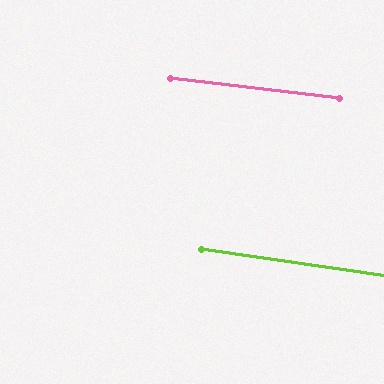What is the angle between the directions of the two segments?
Approximately 1 degree.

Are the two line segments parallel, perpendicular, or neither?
Parallel — their directions differ by only 1.4°.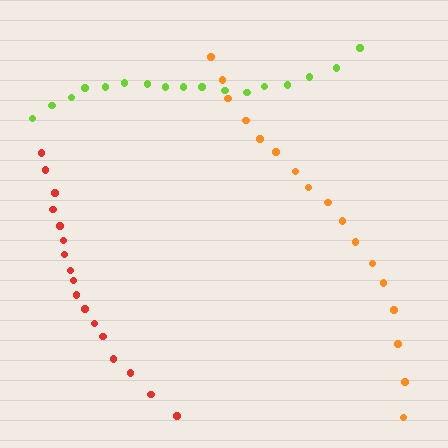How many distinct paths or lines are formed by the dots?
There are 3 distinct paths.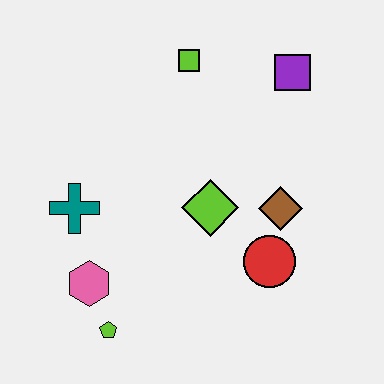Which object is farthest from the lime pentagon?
The purple square is farthest from the lime pentagon.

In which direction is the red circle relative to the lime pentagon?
The red circle is to the right of the lime pentagon.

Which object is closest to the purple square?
The lime square is closest to the purple square.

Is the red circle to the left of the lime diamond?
No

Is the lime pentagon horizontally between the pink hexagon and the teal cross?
No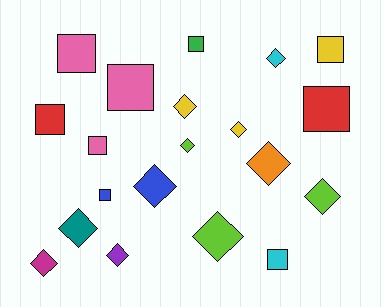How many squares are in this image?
There are 9 squares.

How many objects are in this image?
There are 20 objects.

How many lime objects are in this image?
There are 3 lime objects.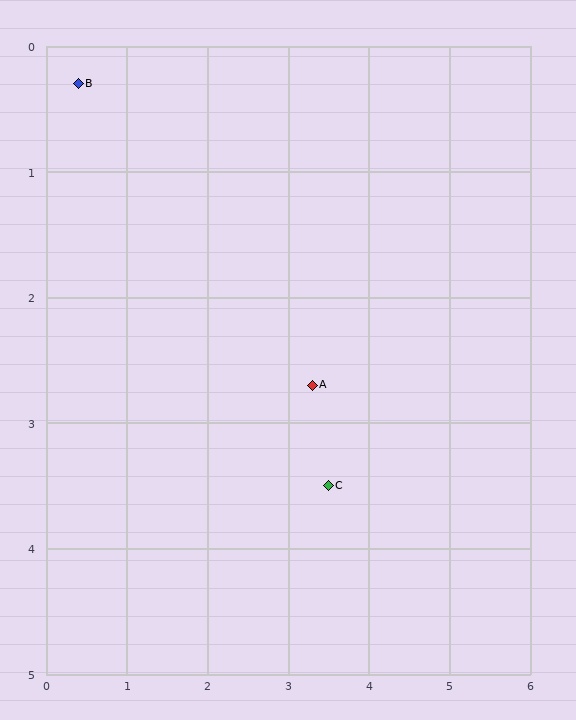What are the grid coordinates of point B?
Point B is at approximately (0.4, 0.3).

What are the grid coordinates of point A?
Point A is at approximately (3.3, 2.7).